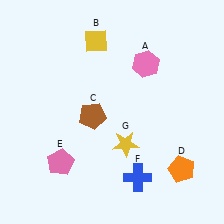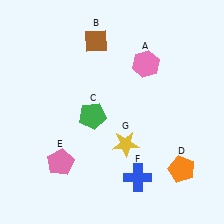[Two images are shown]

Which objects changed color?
B changed from yellow to brown. C changed from brown to green.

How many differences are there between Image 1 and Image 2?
There are 2 differences between the two images.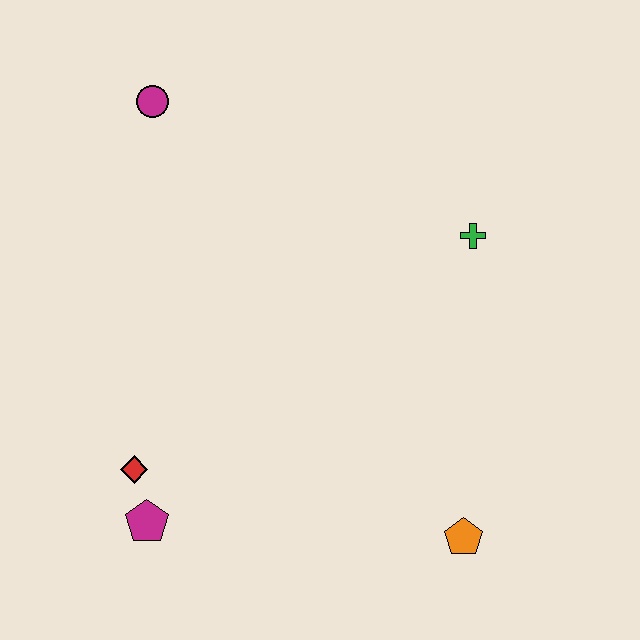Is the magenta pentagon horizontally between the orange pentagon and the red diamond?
Yes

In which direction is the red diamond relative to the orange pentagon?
The red diamond is to the left of the orange pentagon.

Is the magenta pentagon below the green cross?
Yes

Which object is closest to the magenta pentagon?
The red diamond is closest to the magenta pentagon.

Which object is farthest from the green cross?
The magenta pentagon is farthest from the green cross.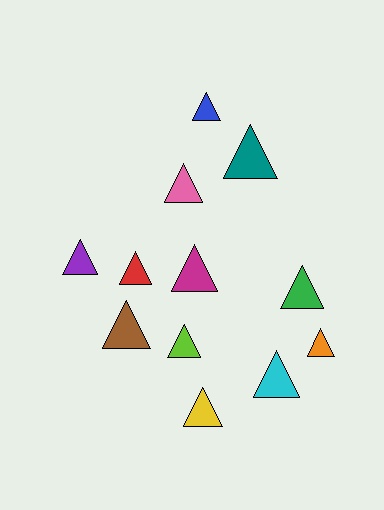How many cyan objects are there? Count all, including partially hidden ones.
There is 1 cyan object.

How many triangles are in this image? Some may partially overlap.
There are 12 triangles.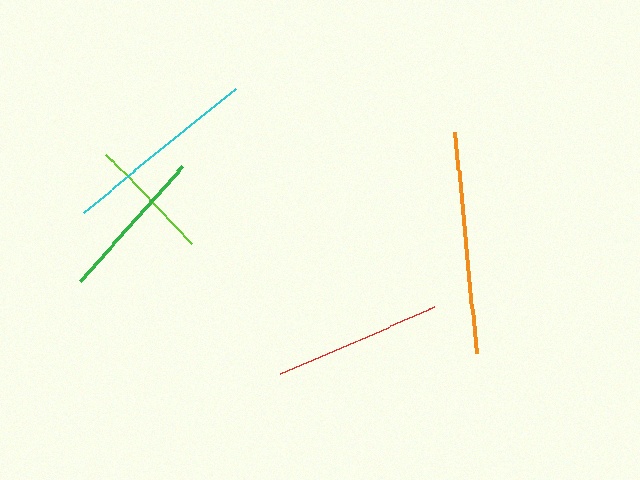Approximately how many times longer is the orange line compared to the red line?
The orange line is approximately 1.3 times the length of the red line.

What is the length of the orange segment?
The orange segment is approximately 221 pixels long.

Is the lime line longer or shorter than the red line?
The red line is longer than the lime line.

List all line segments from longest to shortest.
From longest to shortest: orange, cyan, red, green, lime.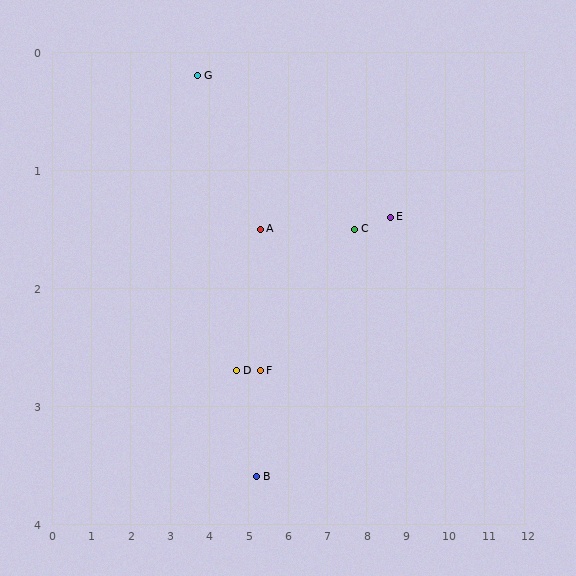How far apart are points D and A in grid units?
Points D and A are about 1.3 grid units apart.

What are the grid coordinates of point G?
Point G is at approximately (3.7, 0.2).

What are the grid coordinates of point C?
Point C is at approximately (7.7, 1.5).